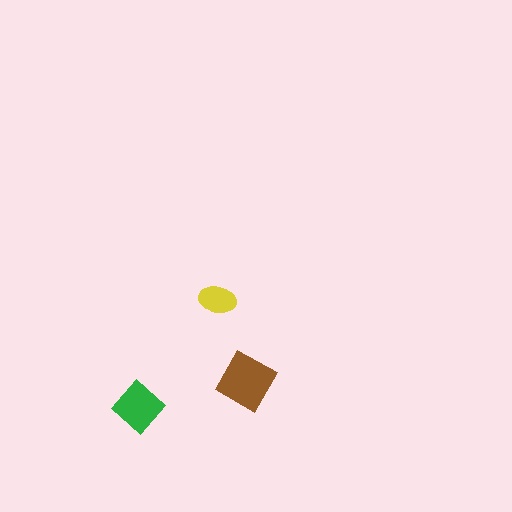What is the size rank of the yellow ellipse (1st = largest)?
3rd.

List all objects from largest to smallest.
The brown diamond, the green diamond, the yellow ellipse.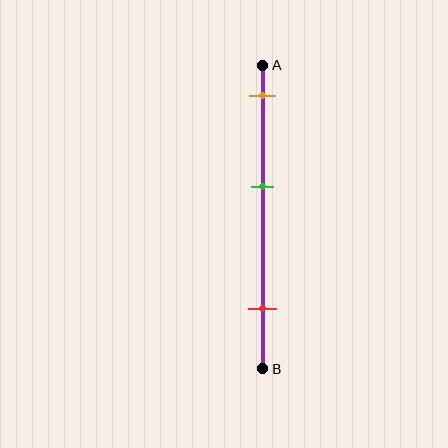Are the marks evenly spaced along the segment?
Yes, the marks are approximately evenly spaced.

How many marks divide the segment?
There are 3 marks dividing the segment.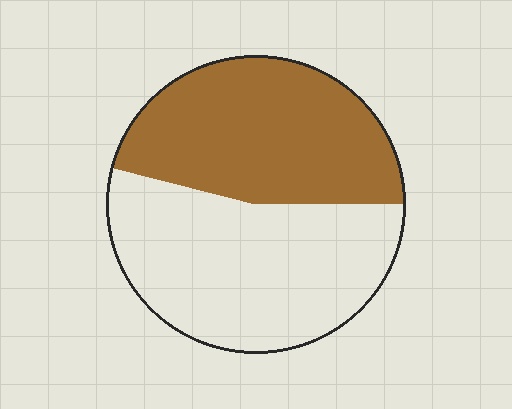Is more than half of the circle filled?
No.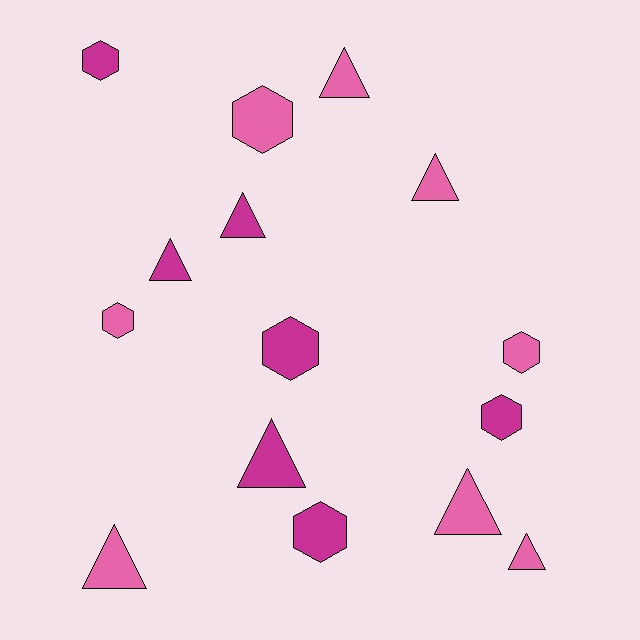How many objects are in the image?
There are 15 objects.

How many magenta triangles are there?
There are 3 magenta triangles.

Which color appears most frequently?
Pink, with 8 objects.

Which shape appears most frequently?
Triangle, with 8 objects.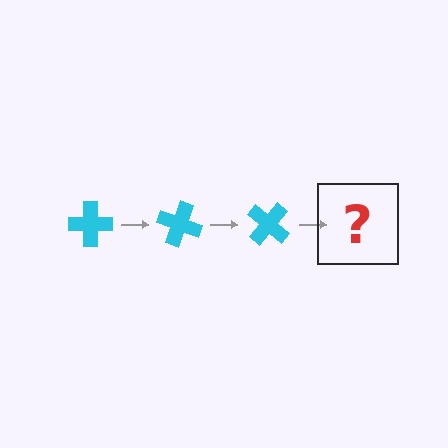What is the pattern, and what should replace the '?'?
The pattern is that the cross rotates 20 degrees each step. The '?' should be a cyan cross rotated 60 degrees.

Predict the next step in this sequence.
The next step is a cyan cross rotated 60 degrees.